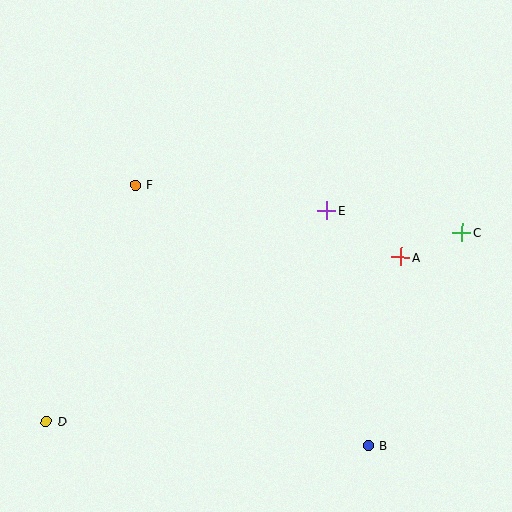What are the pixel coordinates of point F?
Point F is at (135, 185).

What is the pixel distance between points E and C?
The distance between E and C is 137 pixels.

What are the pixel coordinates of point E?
Point E is at (327, 210).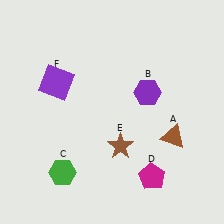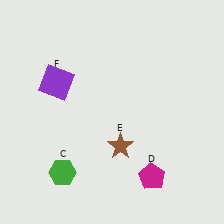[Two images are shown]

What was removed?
The purple hexagon (B), the brown triangle (A) were removed in Image 2.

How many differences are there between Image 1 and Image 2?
There are 2 differences between the two images.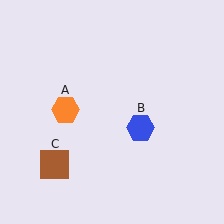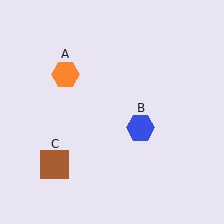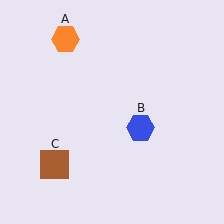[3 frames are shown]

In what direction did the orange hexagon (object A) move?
The orange hexagon (object A) moved up.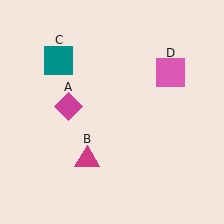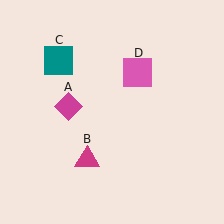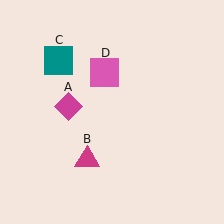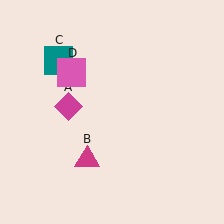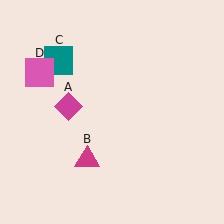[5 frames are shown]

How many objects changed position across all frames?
1 object changed position: pink square (object D).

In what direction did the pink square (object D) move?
The pink square (object D) moved left.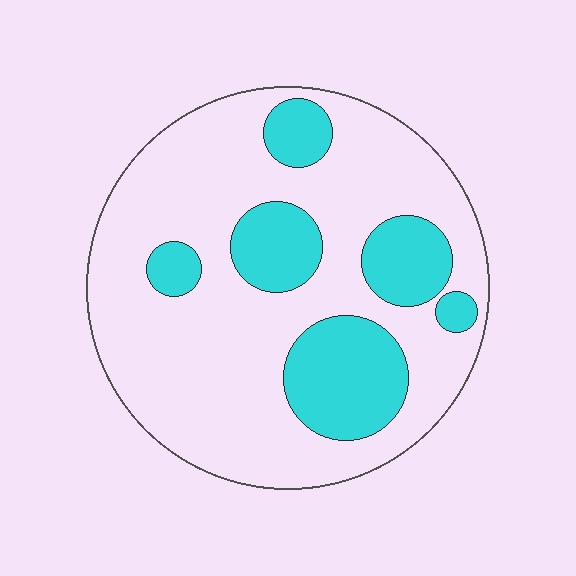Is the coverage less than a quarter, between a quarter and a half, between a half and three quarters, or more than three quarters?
Between a quarter and a half.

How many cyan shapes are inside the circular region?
6.